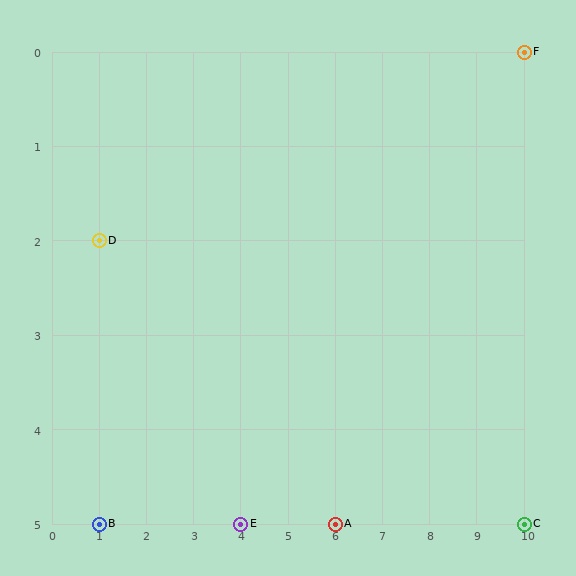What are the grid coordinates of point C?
Point C is at grid coordinates (10, 5).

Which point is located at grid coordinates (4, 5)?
Point E is at (4, 5).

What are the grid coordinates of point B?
Point B is at grid coordinates (1, 5).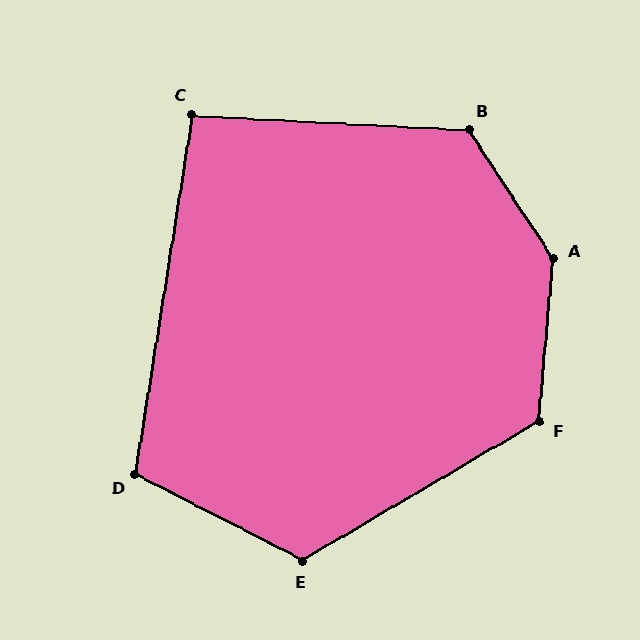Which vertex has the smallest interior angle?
C, at approximately 96 degrees.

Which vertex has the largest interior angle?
A, at approximately 142 degrees.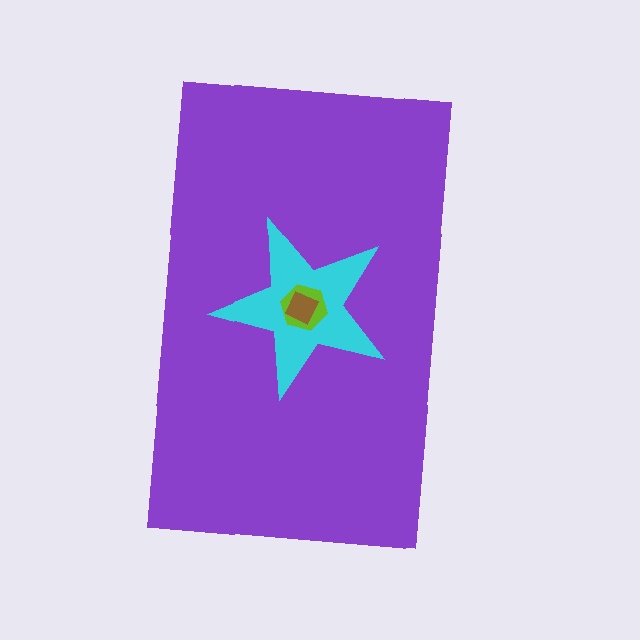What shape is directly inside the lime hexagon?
The brown diamond.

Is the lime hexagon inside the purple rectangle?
Yes.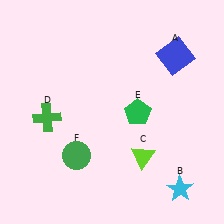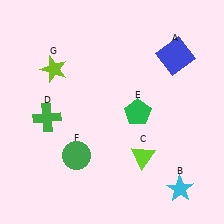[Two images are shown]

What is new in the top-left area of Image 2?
A lime star (G) was added in the top-left area of Image 2.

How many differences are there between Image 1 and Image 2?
There is 1 difference between the two images.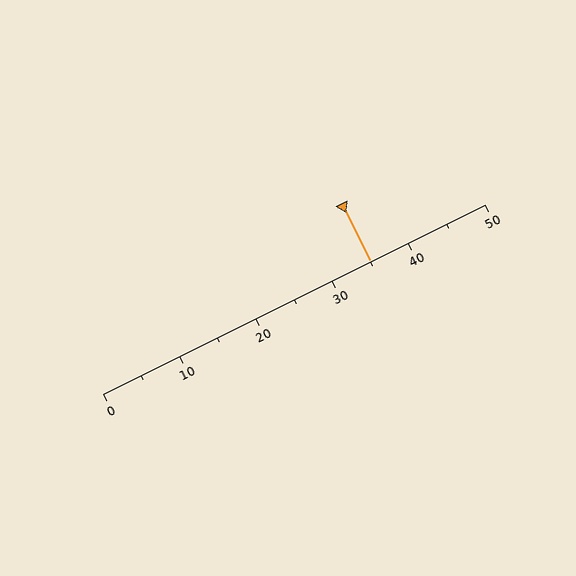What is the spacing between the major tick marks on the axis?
The major ticks are spaced 10 apart.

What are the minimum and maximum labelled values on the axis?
The axis runs from 0 to 50.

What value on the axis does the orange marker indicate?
The marker indicates approximately 35.